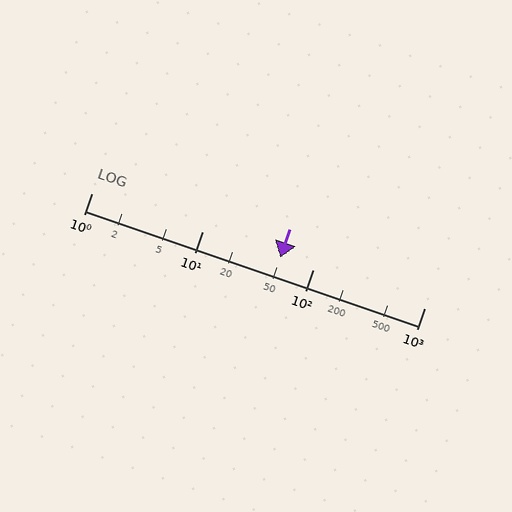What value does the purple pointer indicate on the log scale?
The pointer indicates approximately 50.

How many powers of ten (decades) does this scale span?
The scale spans 3 decades, from 1 to 1000.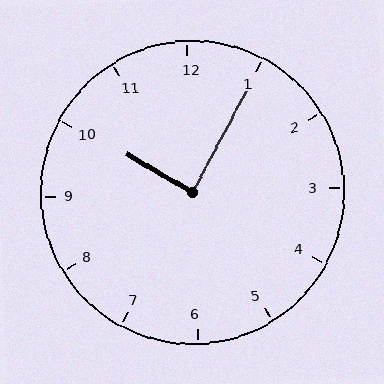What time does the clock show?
10:05.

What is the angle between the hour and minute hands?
Approximately 88 degrees.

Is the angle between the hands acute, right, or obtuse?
It is right.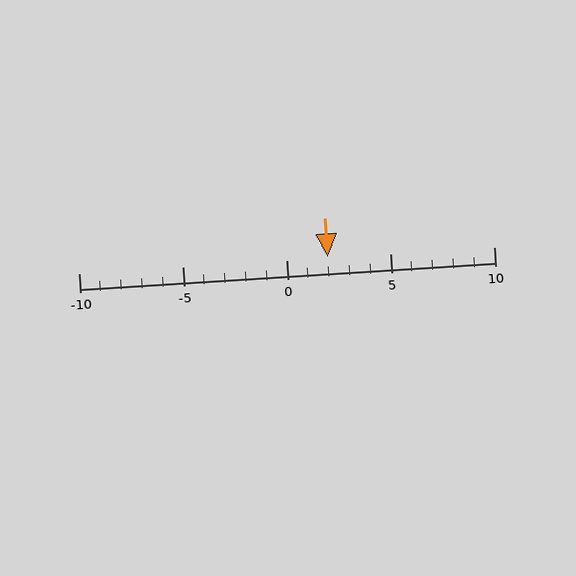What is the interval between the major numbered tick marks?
The major tick marks are spaced 5 units apart.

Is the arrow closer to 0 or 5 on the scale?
The arrow is closer to 0.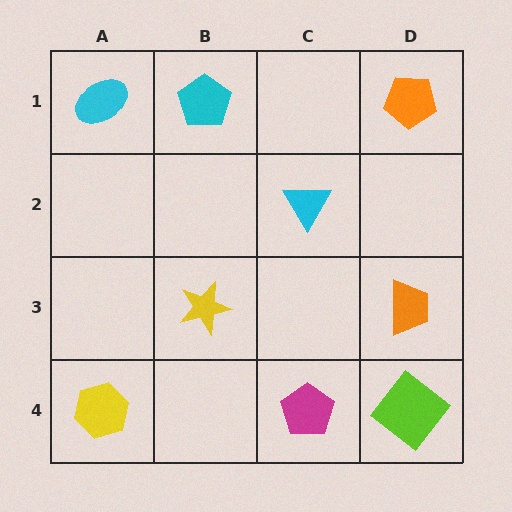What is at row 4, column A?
A yellow hexagon.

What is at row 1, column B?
A cyan pentagon.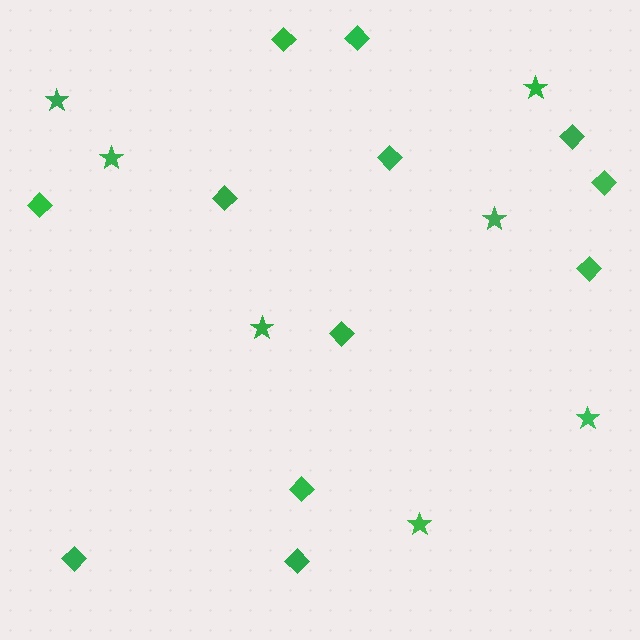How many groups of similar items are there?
There are 2 groups: one group of diamonds (12) and one group of stars (7).